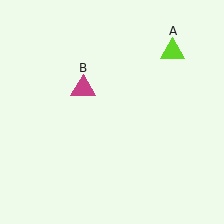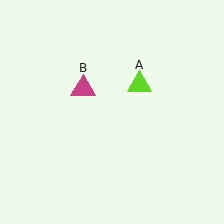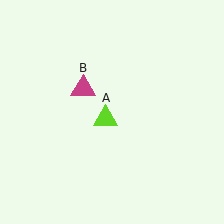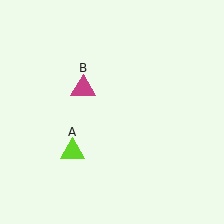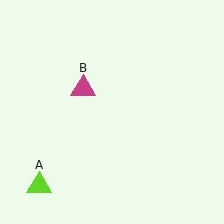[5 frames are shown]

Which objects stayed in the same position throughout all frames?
Magenta triangle (object B) remained stationary.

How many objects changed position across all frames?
1 object changed position: lime triangle (object A).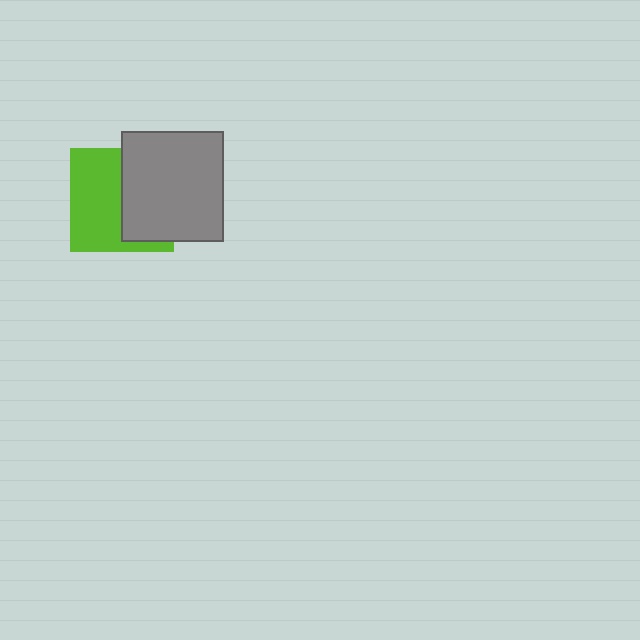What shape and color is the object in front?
The object in front is a gray rectangle.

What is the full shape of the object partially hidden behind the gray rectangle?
The partially hidden object is a lime square.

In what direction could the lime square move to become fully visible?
The lime square could move left. That would shift it out from behind the gray rectangle entirely.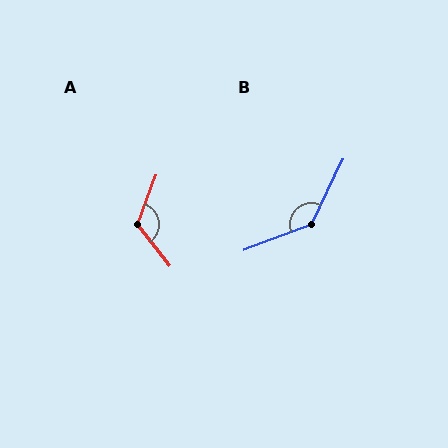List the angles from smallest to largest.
A (122°), B (137°).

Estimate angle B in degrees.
Approximately 137 degrees.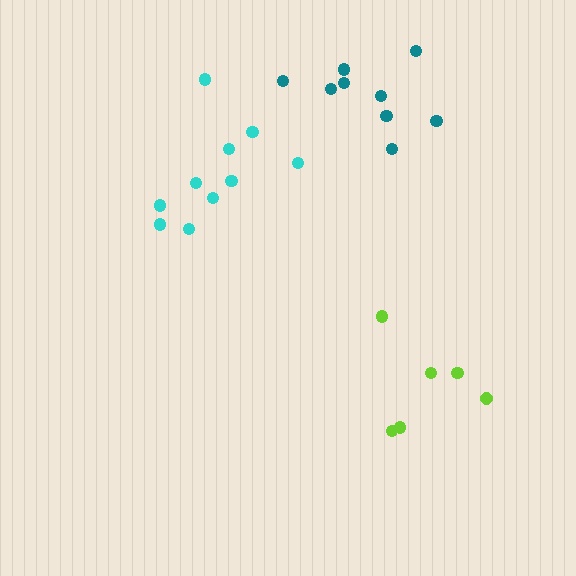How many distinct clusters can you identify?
There are 3 distinct clusters.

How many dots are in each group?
Group 1: 10 dots, Group 2: 6 dots, Group 3: 9 dots (25 total).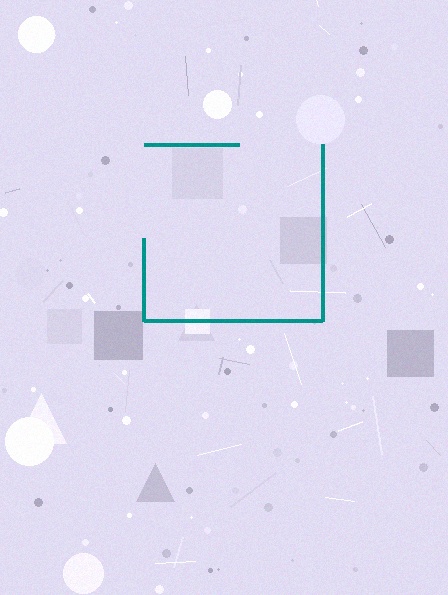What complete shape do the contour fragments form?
The contour fragments form a square.